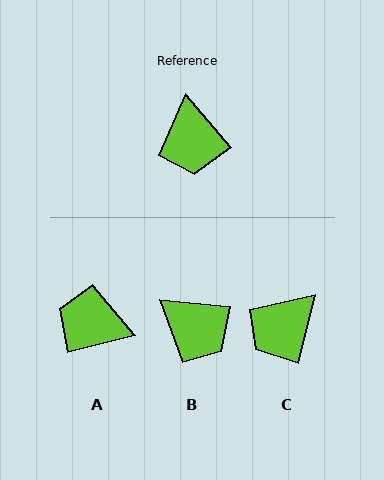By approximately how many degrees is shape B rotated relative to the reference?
Approximately 43 degrees counter-clockwise.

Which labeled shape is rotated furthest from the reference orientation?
A, about 117 degrees away.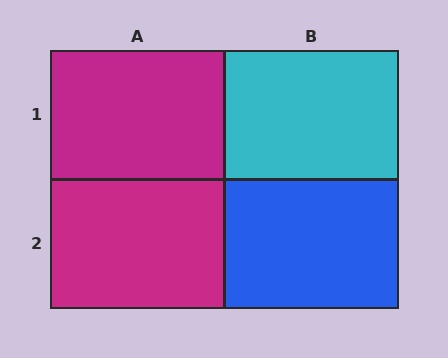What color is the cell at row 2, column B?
Blue.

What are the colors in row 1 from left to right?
Magenta, cyan.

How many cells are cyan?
1 cell is cyan.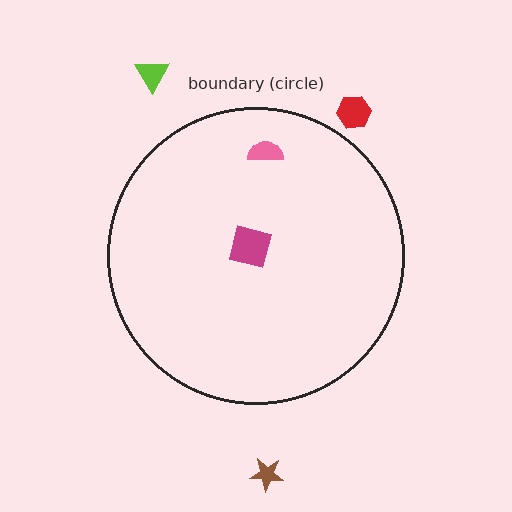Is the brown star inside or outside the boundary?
Outside.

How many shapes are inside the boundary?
2 inside, 3 outside.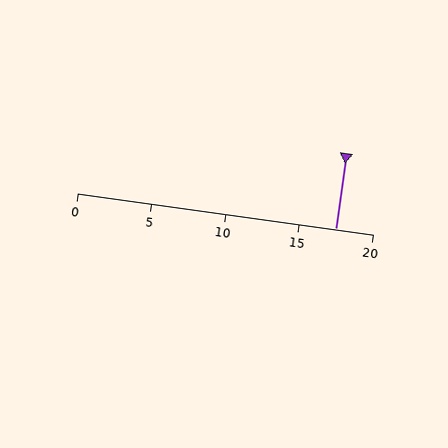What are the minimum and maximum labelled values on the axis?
The axis runs from 0 to 20.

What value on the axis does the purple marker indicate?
The marker indicates approximately 17.5.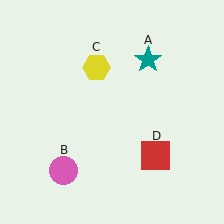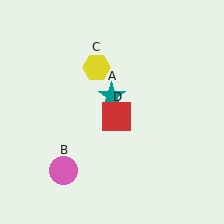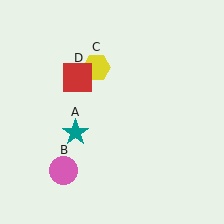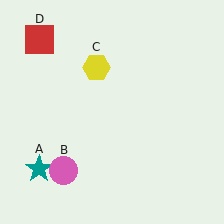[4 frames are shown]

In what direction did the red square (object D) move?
The red square (object D) moved up and to the left.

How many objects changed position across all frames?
2 objects changed position: teal star (object A), red square (object D).